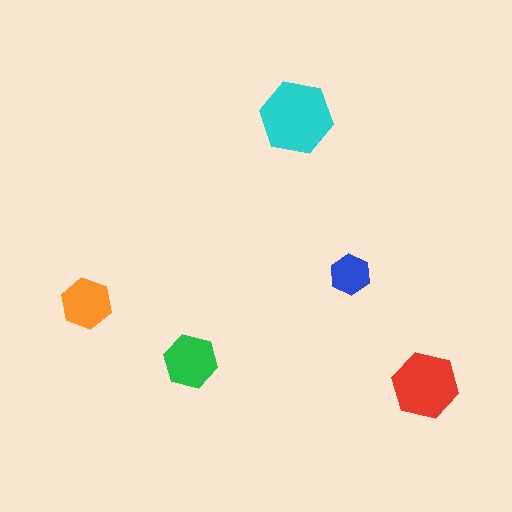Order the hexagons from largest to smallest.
the cyan one, the red one, the green one, the orange one, the blue one.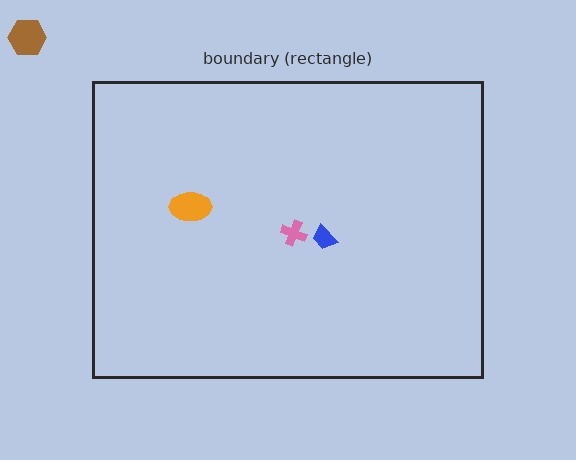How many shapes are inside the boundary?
3 inside, 1 outside.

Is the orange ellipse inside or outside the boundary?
Inside.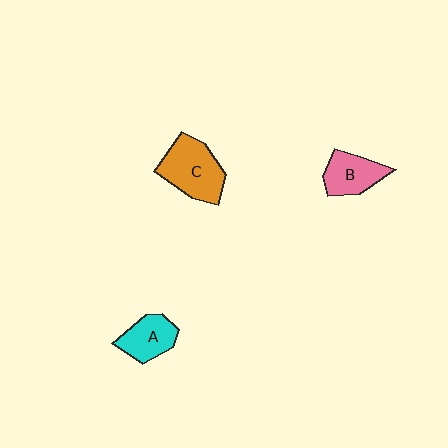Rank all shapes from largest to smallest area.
From largest to smallest: C (orange), B (pink), A (cyan).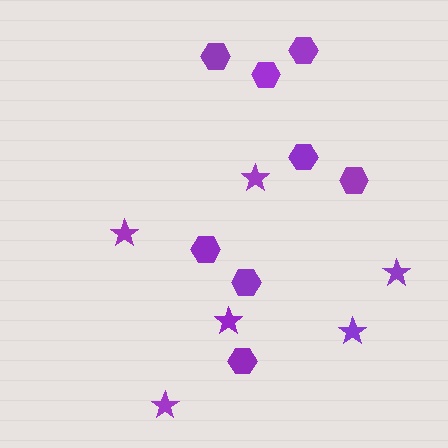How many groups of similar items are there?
There are 2 groups: one group of stars (6) and one group of hexagons (8).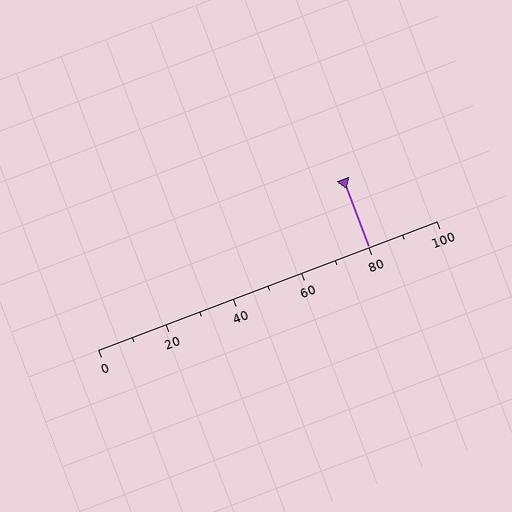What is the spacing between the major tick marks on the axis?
The major ticks are spaced 20 apart.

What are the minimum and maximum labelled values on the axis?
The axis runs from 0 to 100.